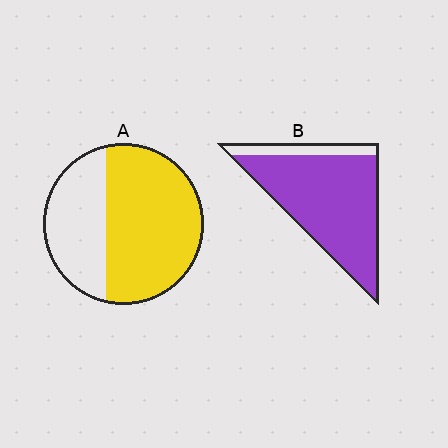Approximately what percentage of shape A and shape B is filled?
A is approximately 65% and B is approximately 85%.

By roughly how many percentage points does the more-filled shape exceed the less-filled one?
By roughly 20 percentage points (B over A).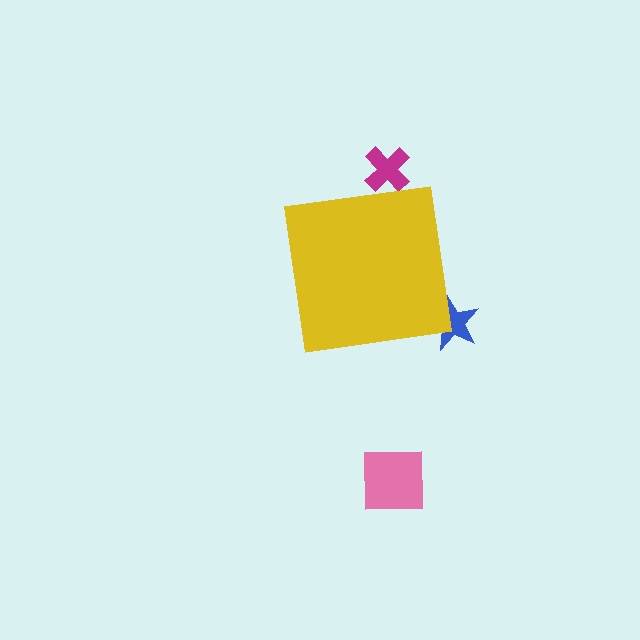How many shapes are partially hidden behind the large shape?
2 shapes are partially hidden.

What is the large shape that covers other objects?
A yellow square.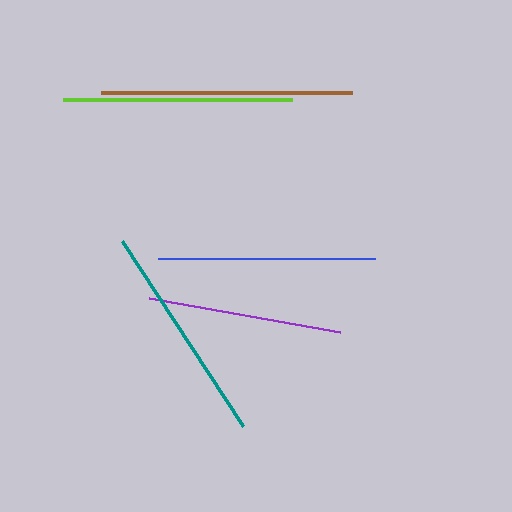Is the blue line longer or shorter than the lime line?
The lime line is longer than the blue line.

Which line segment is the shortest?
The purple line is the shortest at approximately 193 pixels.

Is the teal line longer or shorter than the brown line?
The brown line is longer than the teal line.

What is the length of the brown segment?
The brown segment is approximately 251 pixels long.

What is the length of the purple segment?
The purple segment is approximately 193 pixels long.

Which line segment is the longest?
The brown line is the longest at approximately 251 pixels.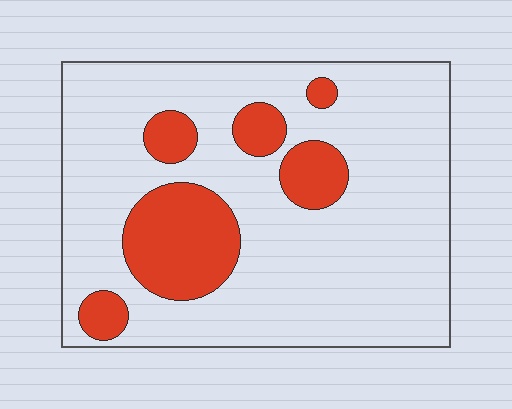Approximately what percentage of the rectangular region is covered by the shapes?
Approximately 20%.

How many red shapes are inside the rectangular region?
6.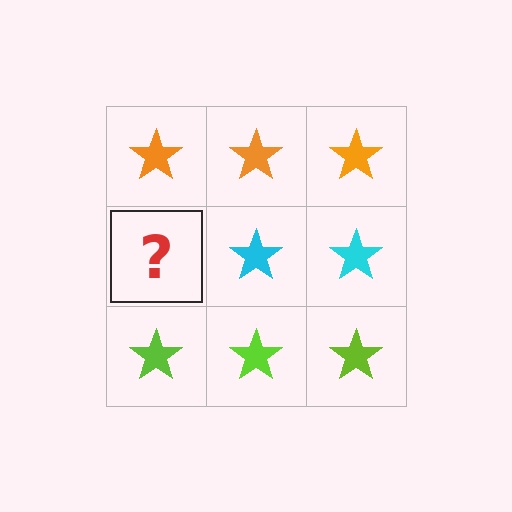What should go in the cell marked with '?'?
The missing cell should contain a cyan star.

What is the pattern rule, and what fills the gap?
The rule is that each row has a consistent color. The gap should be filled with a cyan star.